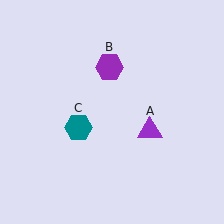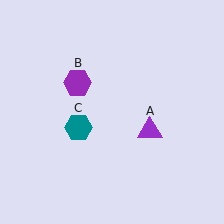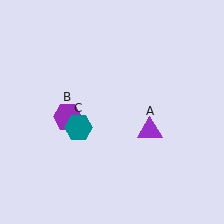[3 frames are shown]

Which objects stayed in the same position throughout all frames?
Purple triangle (object A) and teal hexagon (object C) remained stationary.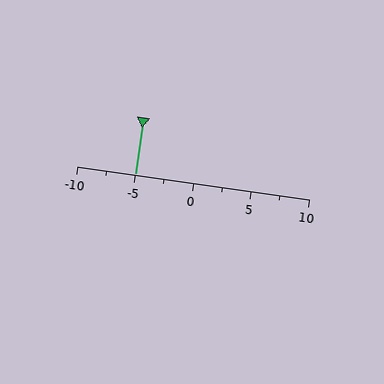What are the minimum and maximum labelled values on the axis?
The axis runs from -10 to 10.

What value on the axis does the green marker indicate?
The marker indicates approximately -5.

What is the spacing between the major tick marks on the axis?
The major ticks are spaced 5 apart.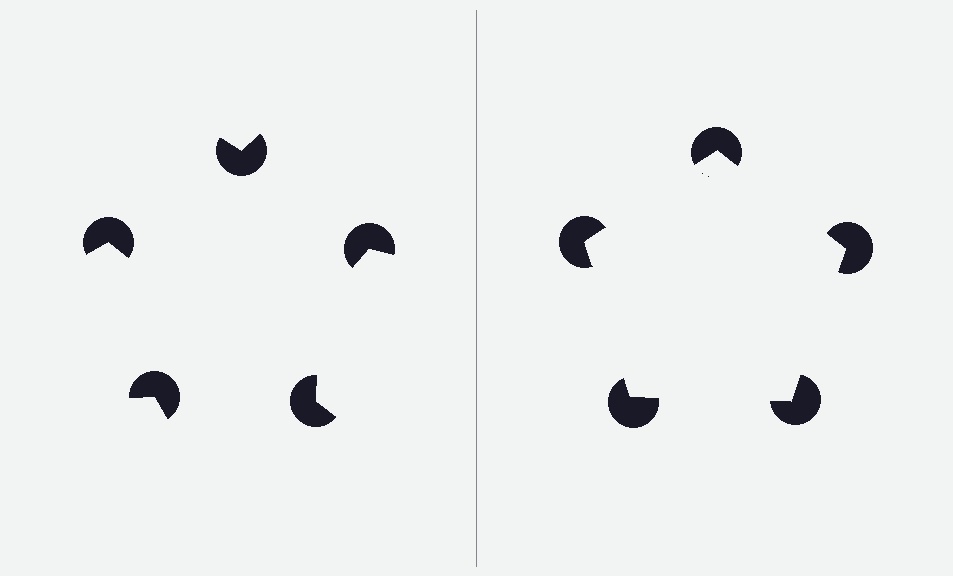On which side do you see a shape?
An illusory pentagon appears on the right side. On the left side the wedge cuts are rotated, so no coherent shape forms.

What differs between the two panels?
The pac-man discs are positioned identically on both sides; only the wedge orientations differ. On the right they align to a pentagon; on the left they are misaligned.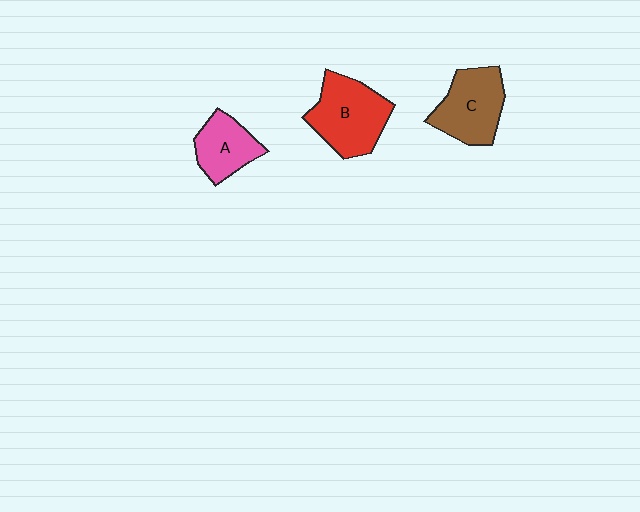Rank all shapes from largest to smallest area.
From largest to smallest: B (red), C (brown), A (pink).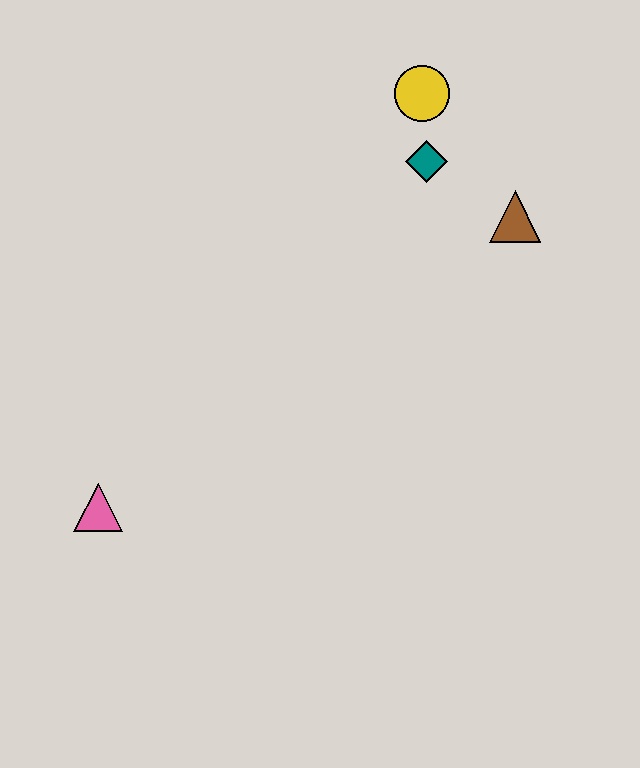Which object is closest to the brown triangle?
The teal diamond is closest to the brown triangle.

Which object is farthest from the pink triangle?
The yellow circle is farthest from the pink triangle.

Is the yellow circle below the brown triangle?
No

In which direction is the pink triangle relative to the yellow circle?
The pink triangle is below the yellow circle.